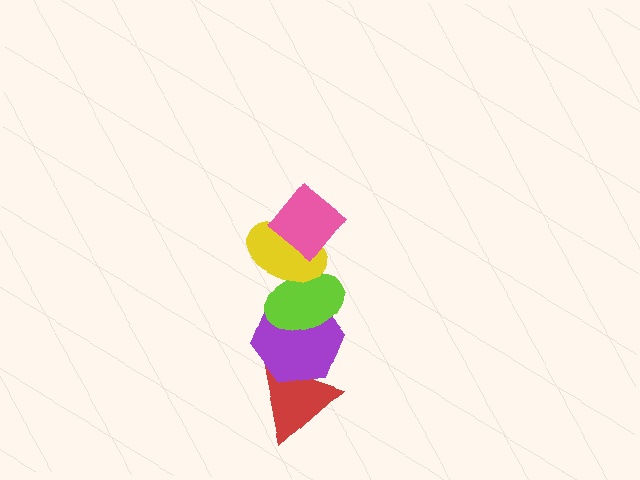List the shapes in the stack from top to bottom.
From top to bottom: the pink diamond, the yellow ellipse, the lime ellipse, the purple hexagon, the red triangle.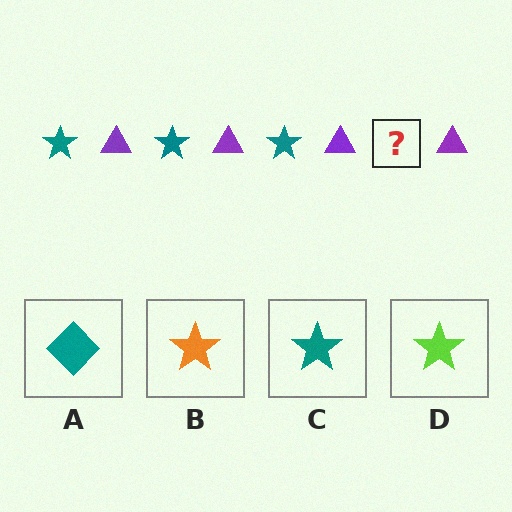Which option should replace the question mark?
Option C.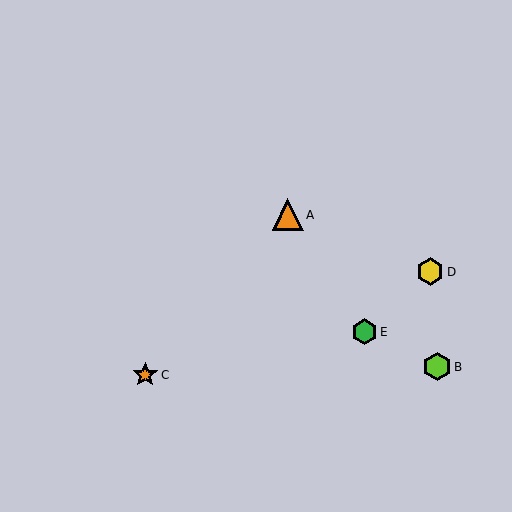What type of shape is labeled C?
Shape C is an orange star.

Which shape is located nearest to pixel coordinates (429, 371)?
The lime hexagon (labeled B) at (437, 367) is nearest to that location.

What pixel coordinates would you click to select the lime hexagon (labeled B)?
Click at (437, 367) to select the lime hexagon B.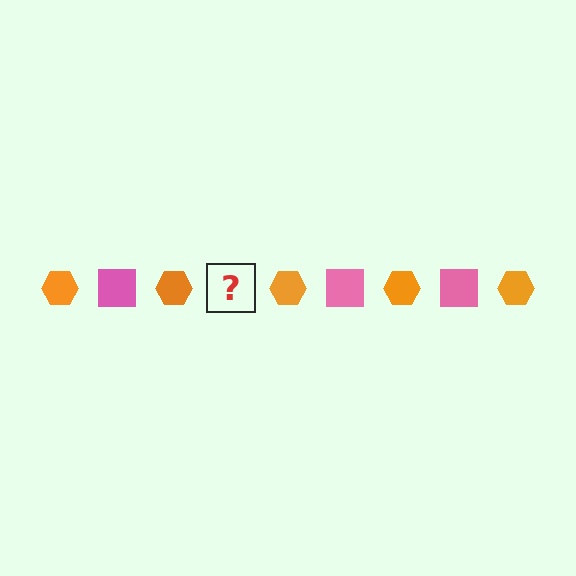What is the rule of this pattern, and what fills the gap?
The rule is that the pattern alternates between orange hexagon and pink square. The gap should be filled with a pink square.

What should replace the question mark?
The question mark should be replaced with a pink square.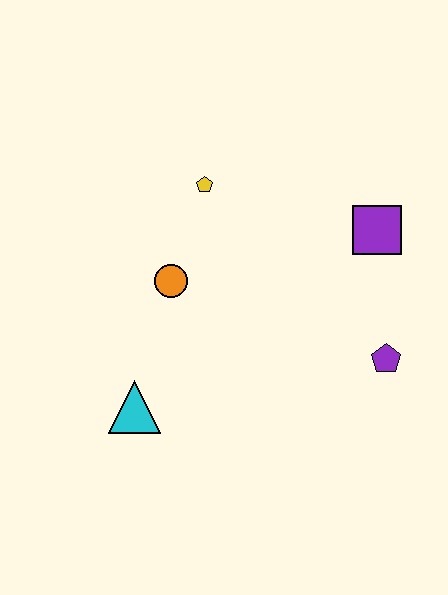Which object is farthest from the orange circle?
The purple pentagon is farthest from the orange circle.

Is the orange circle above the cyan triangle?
Yes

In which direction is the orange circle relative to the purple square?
The orange circle is to the left of the purple square.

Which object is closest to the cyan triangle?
The orange circle is closest to the cyan triangle.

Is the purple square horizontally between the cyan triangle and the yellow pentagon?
No